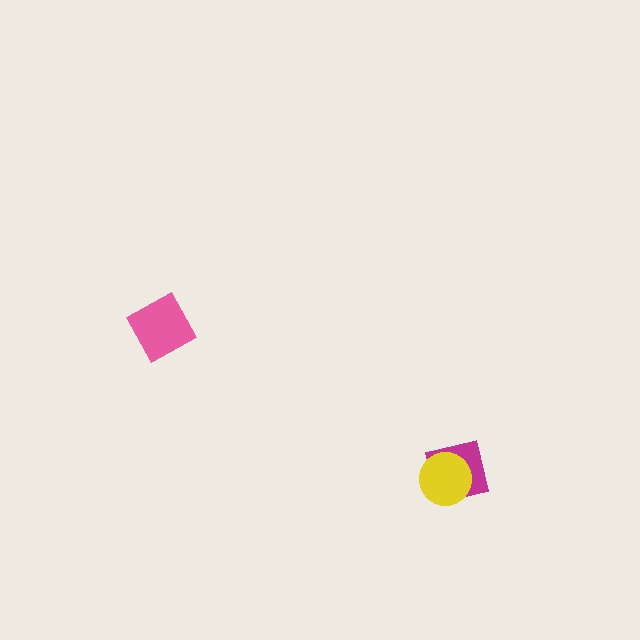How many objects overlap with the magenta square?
1 object overlaps with the magenta square.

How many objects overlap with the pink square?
0 objects overlap with the pink square.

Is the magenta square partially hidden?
Yes, it is partially covered by another shape.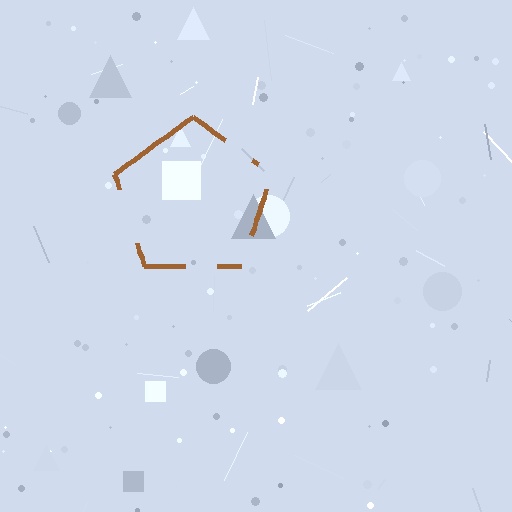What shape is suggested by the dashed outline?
The dashed outline suggests a pentagon.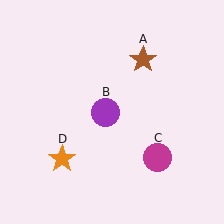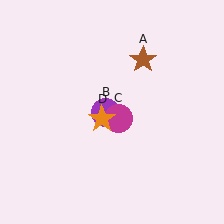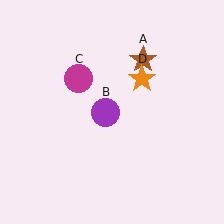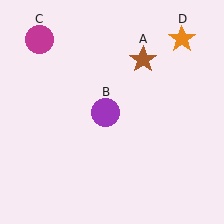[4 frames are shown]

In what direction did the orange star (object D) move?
The orange star (object D) moved up and to the right.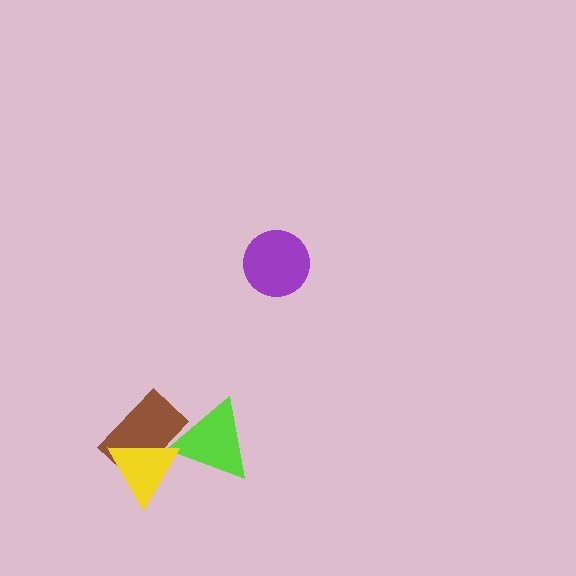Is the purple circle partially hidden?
No, no other shape covers it.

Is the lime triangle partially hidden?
Yes, it is partially covered by another shape.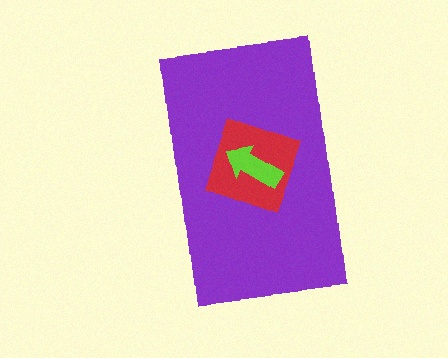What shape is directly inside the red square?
The lime arrow.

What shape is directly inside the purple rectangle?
The red square.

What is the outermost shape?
The purple rectangle.